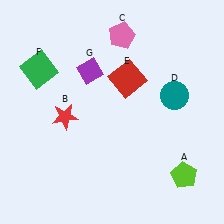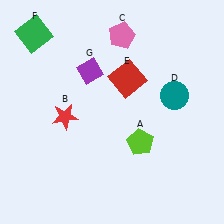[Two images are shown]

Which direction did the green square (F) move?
The green square (F) moved up.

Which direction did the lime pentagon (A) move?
The lime pentagon (A) moved left.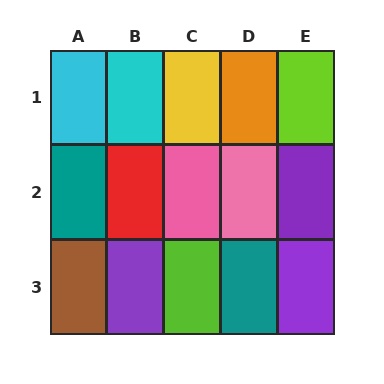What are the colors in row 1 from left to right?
Cyan, cyan, yellow, orange, lime.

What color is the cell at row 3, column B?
Purple.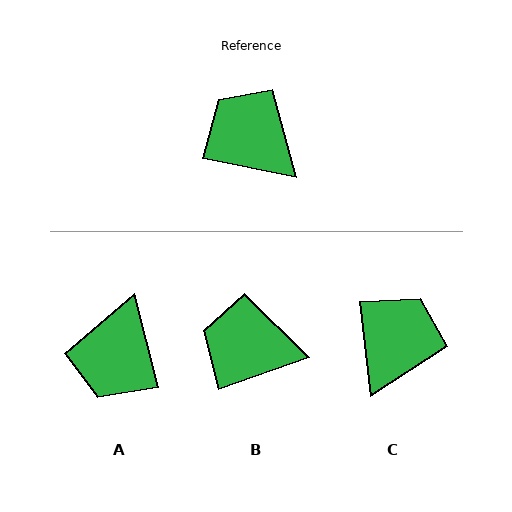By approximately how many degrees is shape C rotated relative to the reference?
Approximately 72 degrees clockwise.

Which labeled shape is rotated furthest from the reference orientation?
A, about 116 degrees away.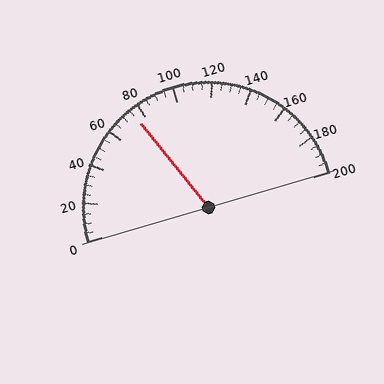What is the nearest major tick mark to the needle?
The nearest major tick mark is 80.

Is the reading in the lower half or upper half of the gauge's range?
The reading is in the lower half of the range (0 to 200).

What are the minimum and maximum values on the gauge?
The gauge ranges from 0 to 200.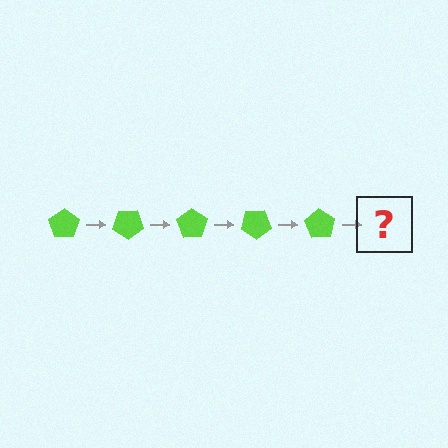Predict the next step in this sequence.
The next step is a lime pentagon rotated 175 degrees.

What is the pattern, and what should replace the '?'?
The pattern is that the pentagon rotates 35 degrees each step. The '?' should be a lime pentagon rotated 175 degrees.